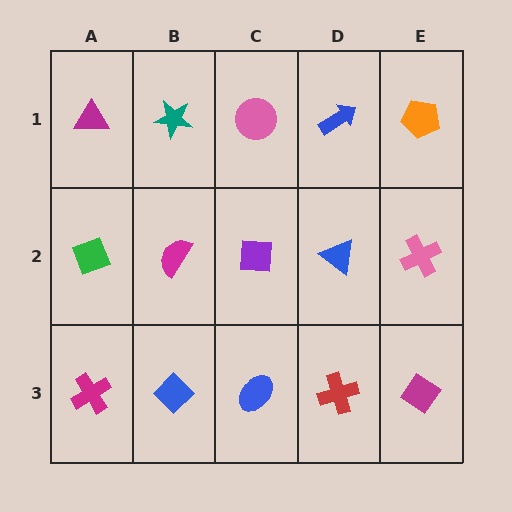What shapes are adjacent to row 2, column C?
A pink circle (row 1, column C), a blue ellipse (row 3, column C), a magenta semicircle (row 2, column B), a blue triangle (row 2, column D).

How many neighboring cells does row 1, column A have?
2.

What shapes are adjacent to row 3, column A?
A green diamond (row 2, column A), a blue diamond (row 3, column B).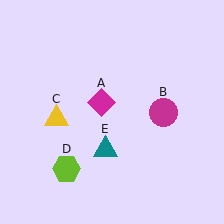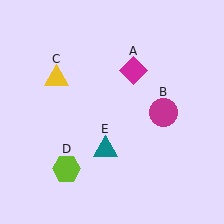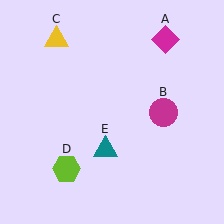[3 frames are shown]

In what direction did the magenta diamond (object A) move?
The magenta diamond (object A) moved up and to the right.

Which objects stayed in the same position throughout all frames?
Magenta circle (object B) and lime hexagon (object D) and teal triangle (object E) remained stationary.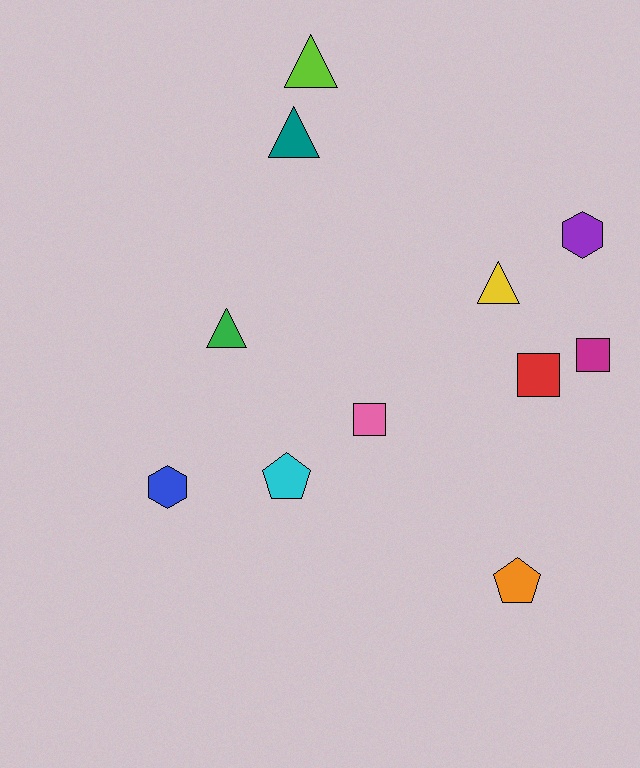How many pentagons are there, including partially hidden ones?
There are 2 pentagons.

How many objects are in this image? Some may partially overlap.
There are 11 objects.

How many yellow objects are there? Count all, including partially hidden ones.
There is 1 yellow object.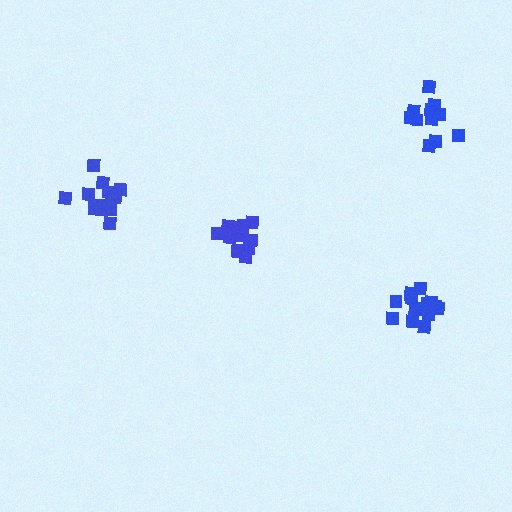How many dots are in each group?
Group 1: 15 dots, Group 2: 15 dots, Group 3: 11 dots, Group 4: 16 dots (57 total).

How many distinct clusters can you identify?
There are 4 distinct clusters.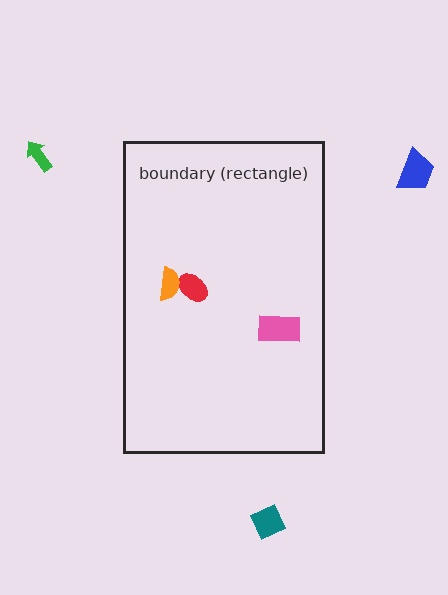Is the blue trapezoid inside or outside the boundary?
Outside.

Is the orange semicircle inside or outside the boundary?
Inside.